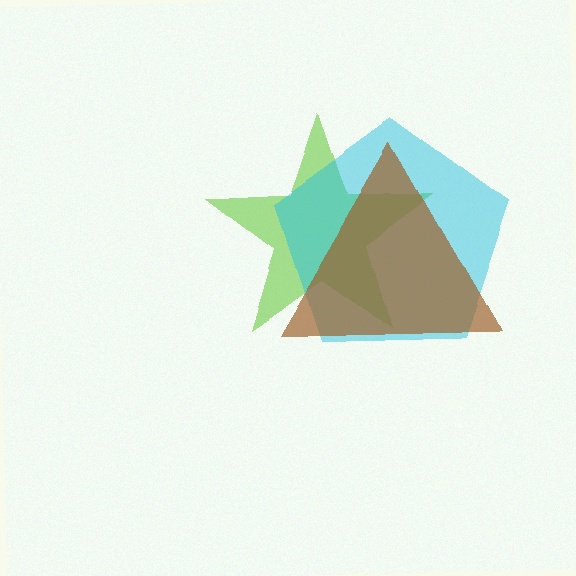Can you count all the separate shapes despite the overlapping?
Yes, there are 3 separate shapes.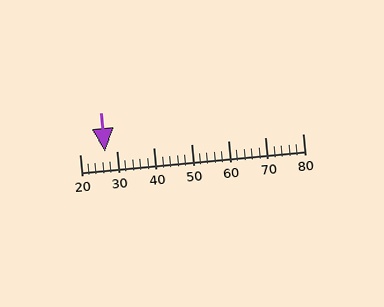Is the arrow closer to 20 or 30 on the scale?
The arrow is closer to 30.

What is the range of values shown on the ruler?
The ruler shows values from 20 to 80.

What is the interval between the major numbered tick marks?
The major tick marks are spaced 10 units apart.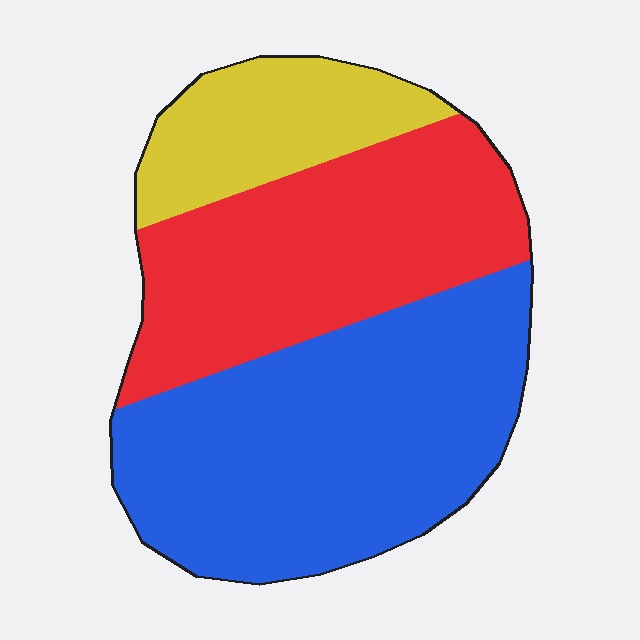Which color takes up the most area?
Blue, at roughly 50%.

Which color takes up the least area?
Yellow, at roughly 15%.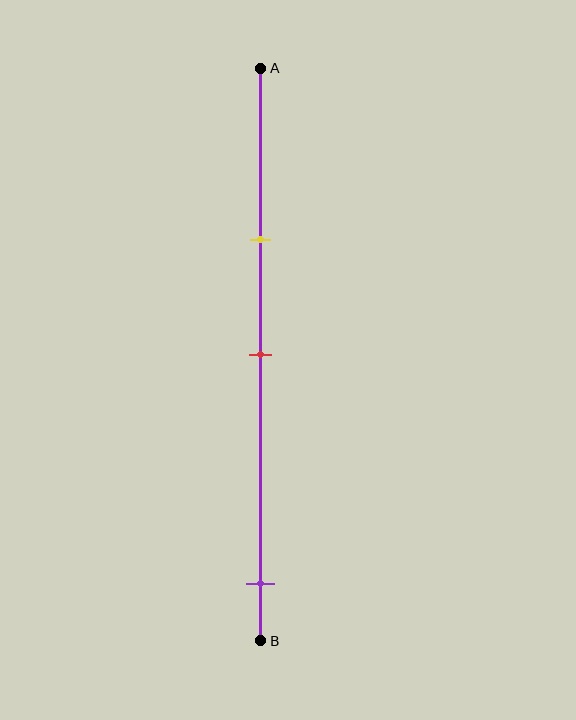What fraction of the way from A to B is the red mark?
The red mark is approximately 50% (0.5) of the way from A to B.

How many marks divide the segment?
There are 3 marks dividing the segment.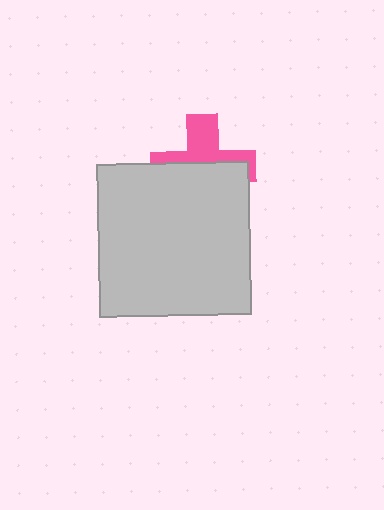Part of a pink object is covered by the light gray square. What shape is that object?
It is a cross.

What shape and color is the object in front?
The object in front is a light gray square.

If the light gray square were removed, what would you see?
You would see the complete pink cross.